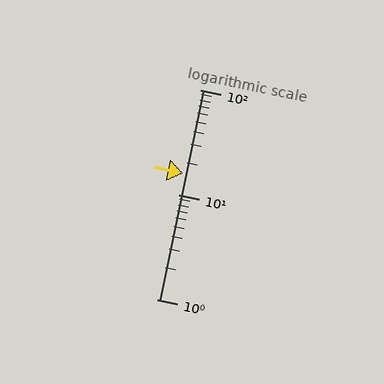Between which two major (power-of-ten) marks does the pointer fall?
The pointer is between 10 and 100.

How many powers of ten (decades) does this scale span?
The scale spans 2 decades, from 1 to 100.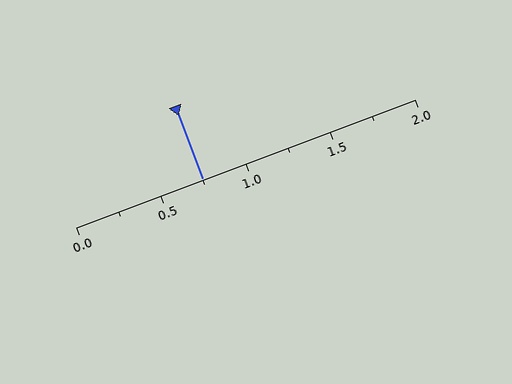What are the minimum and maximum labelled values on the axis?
The axis runs from 0.0 to 2.0.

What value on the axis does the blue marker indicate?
The marker indicates approximately 0.75.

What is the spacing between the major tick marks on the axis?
The major ticks are spaced 0.5 apart.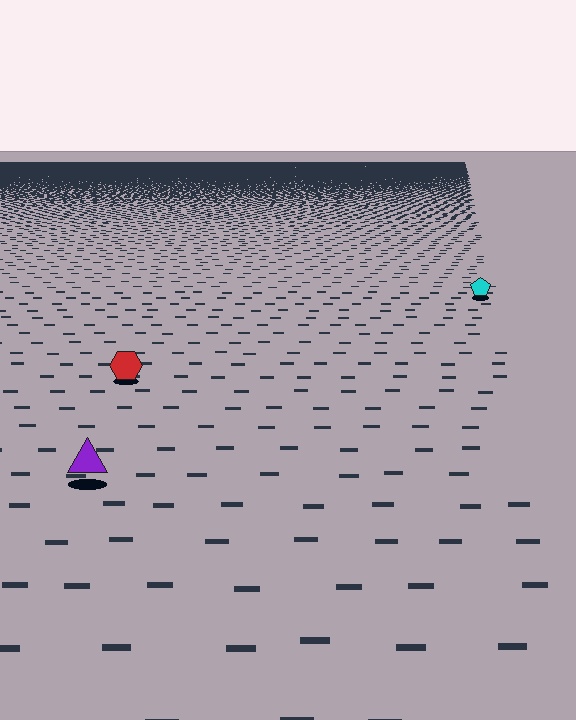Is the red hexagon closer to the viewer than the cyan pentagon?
Yes. The red hexagon is closer — you can tell from the texture gradient: the ground texture is coarser near it.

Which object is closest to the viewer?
The purple triangle is closest. The texture marks near it are larger and more spread out.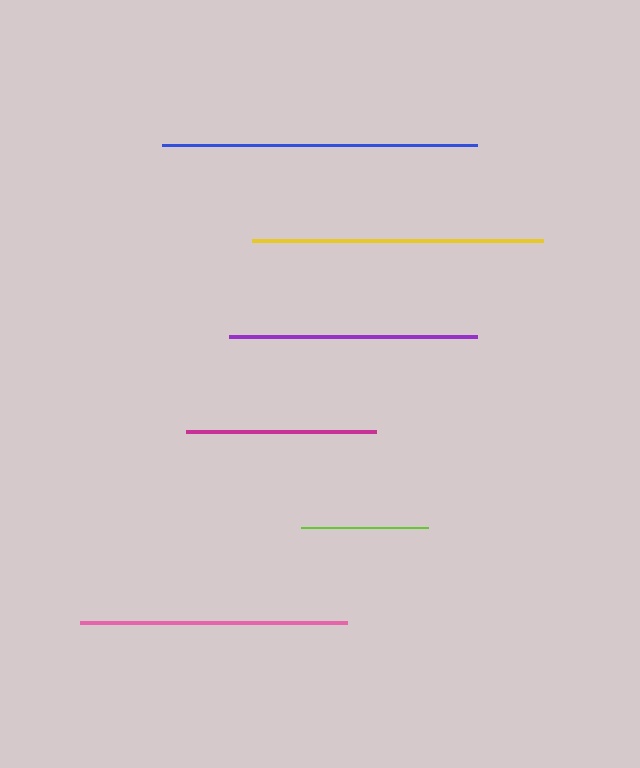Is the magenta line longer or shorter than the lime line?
The magenta line is longer than the lime line.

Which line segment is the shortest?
The lime line is the shortest at approximately 127 pixels.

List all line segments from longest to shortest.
From longest to shortest: blue, yellow, pink, purple, magenta, lime.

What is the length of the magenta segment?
The magenta segment is approximately 190 pixels long.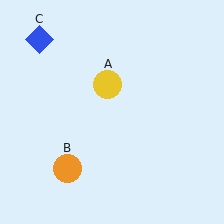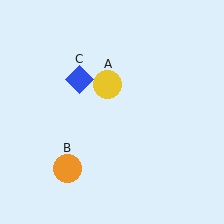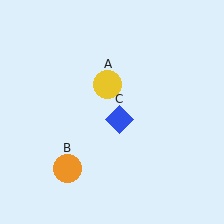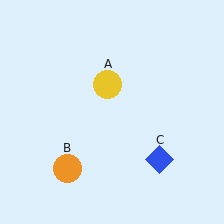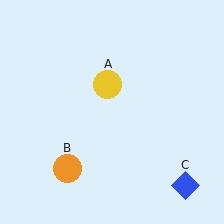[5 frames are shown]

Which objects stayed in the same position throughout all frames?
Yellow circle (object A) and orange circle (object B) remained stationary.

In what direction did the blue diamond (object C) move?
The blue diamond (object C) moved down and to the right.